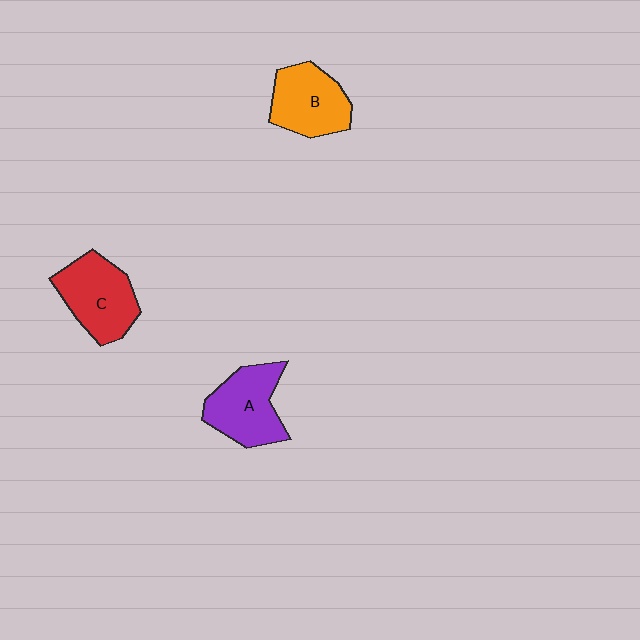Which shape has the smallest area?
Shape B (orange).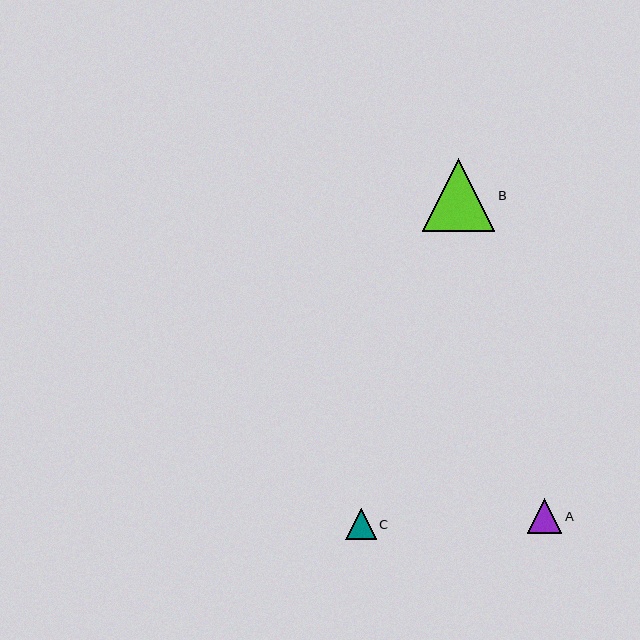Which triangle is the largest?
Triangle B is the largest with a size of approximately 72 pixels.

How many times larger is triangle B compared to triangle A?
Triangle B is approximately 2.1 times the size of triangle A.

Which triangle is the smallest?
Triangle C is the smallest with a size of approximately 31 pixels.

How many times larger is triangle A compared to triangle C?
Triangle A is approximately 1.1 times the size of triangle C.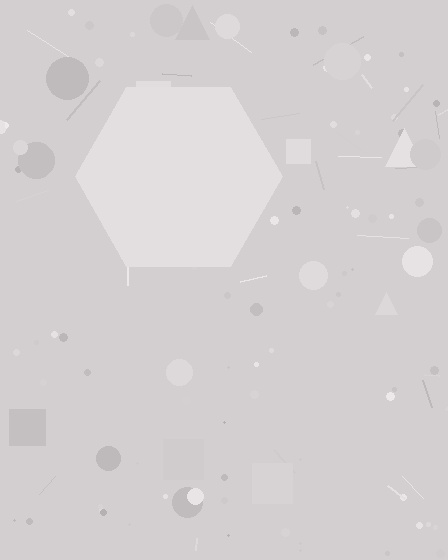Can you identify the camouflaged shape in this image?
The camouflaged shape is a hexagon.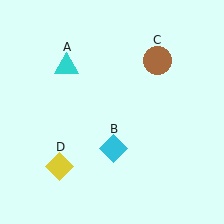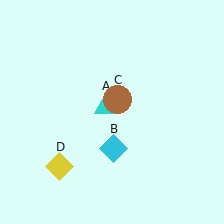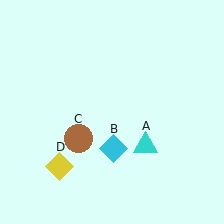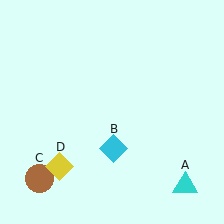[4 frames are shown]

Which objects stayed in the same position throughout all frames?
Cyan diamond (object B) and yellow diamond (object D) remained stationary.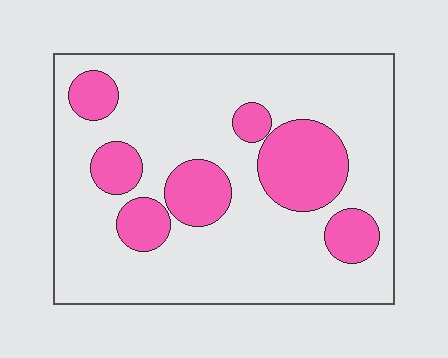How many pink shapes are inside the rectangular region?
7.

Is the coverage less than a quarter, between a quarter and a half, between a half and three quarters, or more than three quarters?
Less than a quarter.